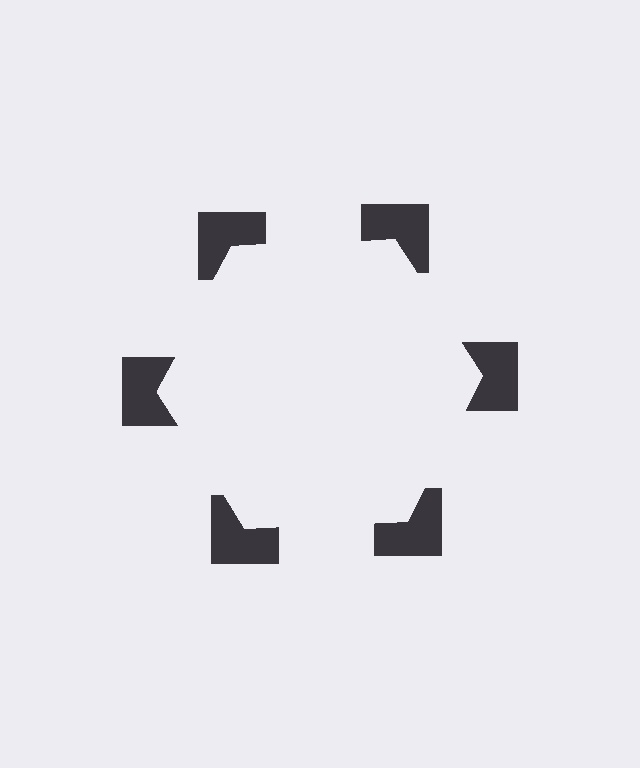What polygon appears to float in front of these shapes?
An illusory hexagon — its edges are inferred from the aligned wedge cuts in the notched squares, not physically drawn.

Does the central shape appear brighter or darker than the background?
It typically appears slightly brighter than the background, even though no actual brightness change is drawn.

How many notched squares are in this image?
There are 6 — one at each vertex of the illusory hexagon.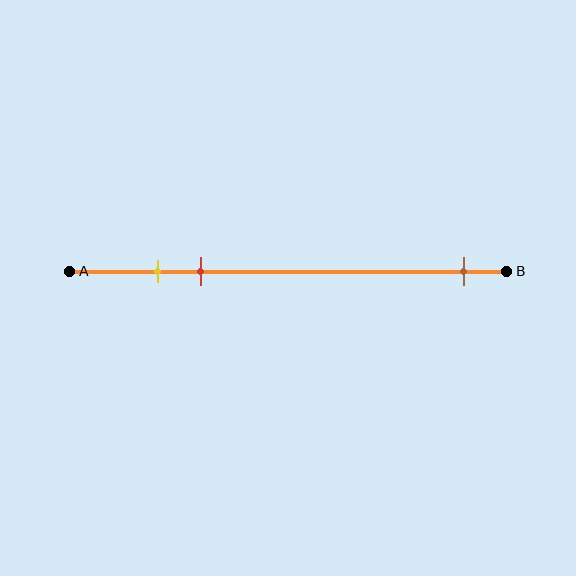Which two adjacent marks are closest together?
The yellow and red marks are the closest adjacent pair.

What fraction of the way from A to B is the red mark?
The red mark is approximately 30% (0.3) of the way from A to B.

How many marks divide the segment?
There are 3 marks dividing the segment.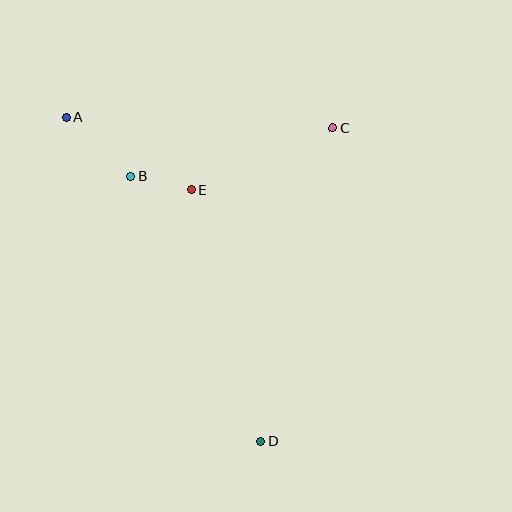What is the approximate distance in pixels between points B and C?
The distance between B and C is approximately 207 pixels.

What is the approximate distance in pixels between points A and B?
The distance between A and B is approximately 87 pixels.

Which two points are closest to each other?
Points B and E are closest to each other.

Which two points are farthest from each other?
Points A and D are farthest from each other.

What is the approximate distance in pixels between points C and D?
The distance between C and D is approximately 321 pixels.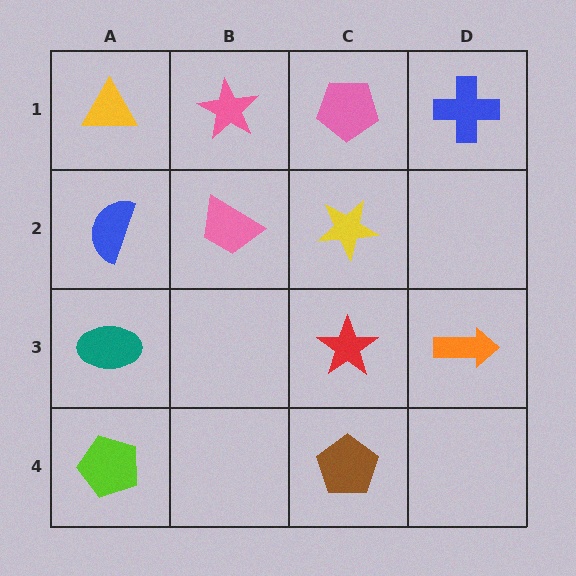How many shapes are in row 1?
4 shapes.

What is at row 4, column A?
A lime pentagon.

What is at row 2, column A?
A blue semicircle.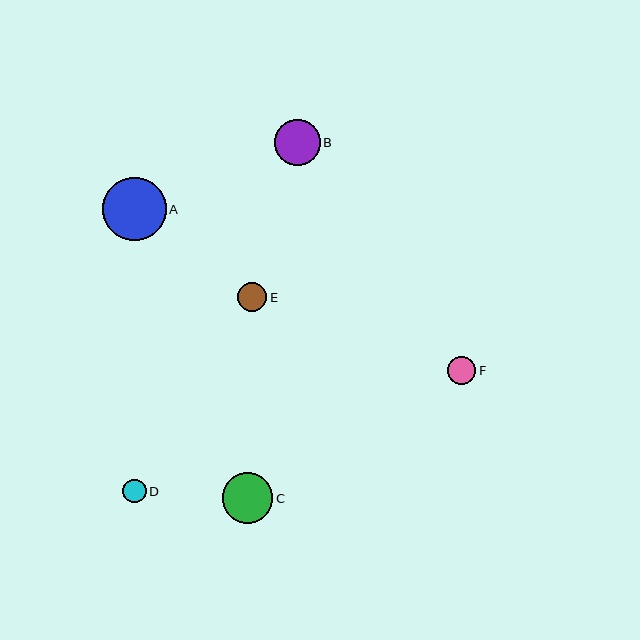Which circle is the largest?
Circle A is the largest with a size of approximately 63 pixels.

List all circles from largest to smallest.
From largest to smallest: A, C, B, E, F, D.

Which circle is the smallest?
Circle D is the smallest with a size of approximately 23 pixels.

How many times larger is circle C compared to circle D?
Circle C is approximately 2.2 times the size of circle D.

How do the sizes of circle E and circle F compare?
Circle E and circle F are approximately the same size.